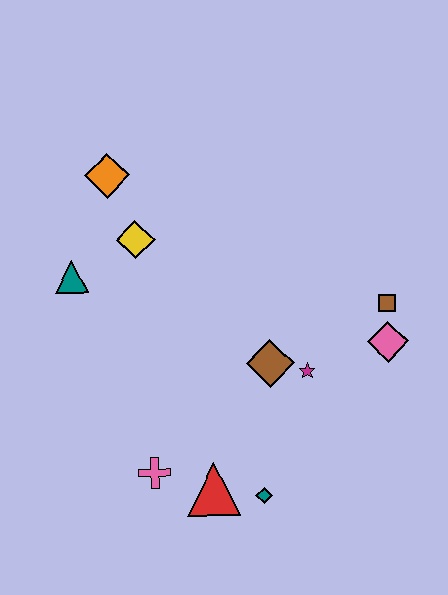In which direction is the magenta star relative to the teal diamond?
The magenta star is above the teal diamond.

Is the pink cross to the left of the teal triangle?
No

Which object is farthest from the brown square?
The teal triangle is farthest from the brown square.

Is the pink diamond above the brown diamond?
Yes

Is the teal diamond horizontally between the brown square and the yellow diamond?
Yes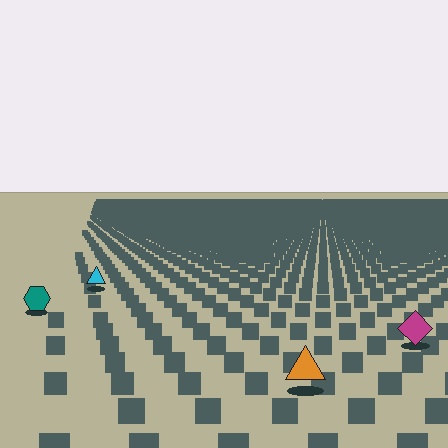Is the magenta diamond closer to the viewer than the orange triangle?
No. The orange triangle is closer — you can tell from the texture gradient: the ground texture is coarser near it.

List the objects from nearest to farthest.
From nearest to farthest: the orange triangle, the magenta diamond, the teal hexagon, the cyan triangle.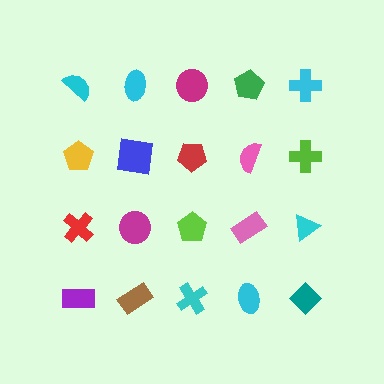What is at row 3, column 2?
A magenta circle.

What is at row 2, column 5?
A lime cross.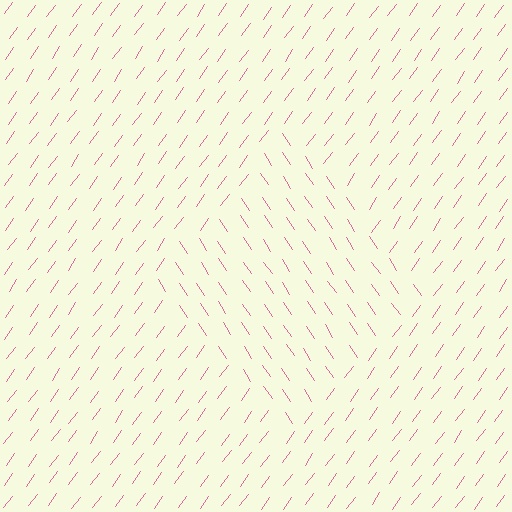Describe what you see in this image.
The image is filled with small pink line segments. A diamond region in the image has lines oriented differently from the surrounding lines, creating a visible texture boundary.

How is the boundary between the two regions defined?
The boundary is defined purely by a change in line orientation (approximately 69 degrees difference). All lines are the same color and thickness.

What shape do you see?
I see a diamond.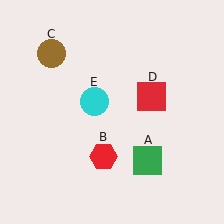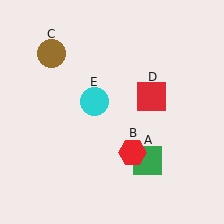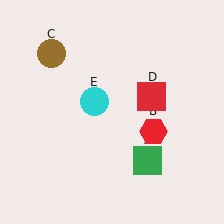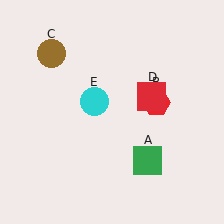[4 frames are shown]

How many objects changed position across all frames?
1 object changed position: red hexagon (object B).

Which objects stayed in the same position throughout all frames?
Green square (object A) and brown circle (object C) and red square (object D) and cyan circle (object E) remained stationary.